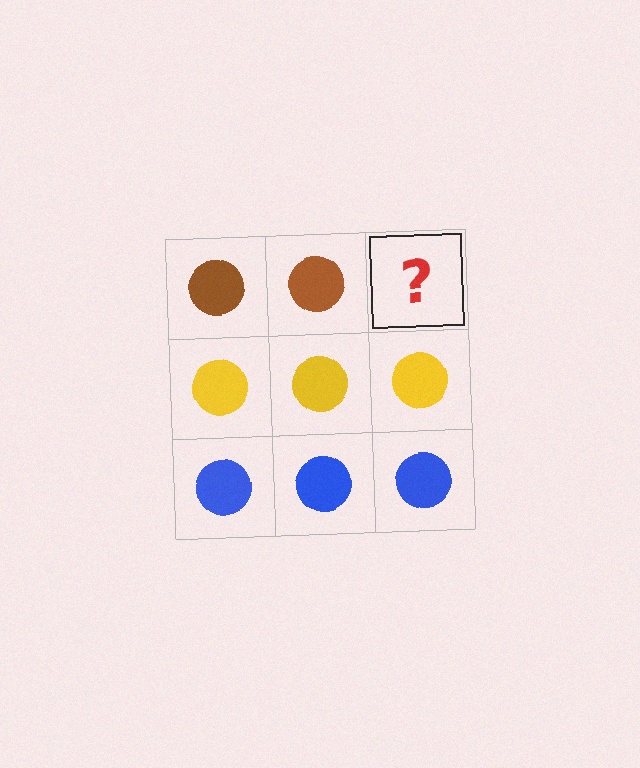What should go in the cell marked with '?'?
The missing cell should contain a brown circle.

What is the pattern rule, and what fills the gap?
The rule is that each row has a consistent color. The gap should be filled with a brown circle.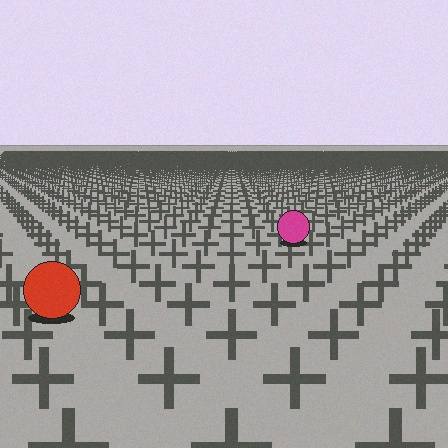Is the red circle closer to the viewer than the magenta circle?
Yes. The red circle is closer — you can tell from the texture gradient: the ground texture is coarser near it.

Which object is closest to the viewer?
The red circle is closest. The texture marks near it are larger and more spread out.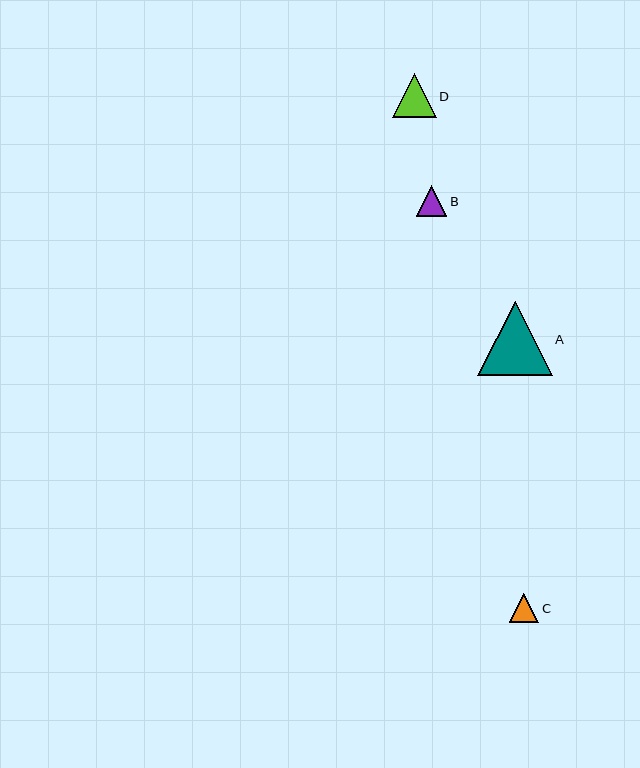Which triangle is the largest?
Triangle A is the largest with a size of approximately 75 pixels.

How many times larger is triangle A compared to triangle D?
Triangle A is approximately 1.7 times the size of triangle D.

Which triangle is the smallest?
Triangle C is the smallest with a size of approximately 29 pixels.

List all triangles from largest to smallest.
From largest to smallest: A, D, B, C.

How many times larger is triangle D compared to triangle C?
Triangle D is approximately 1.5 times the size of triangle C.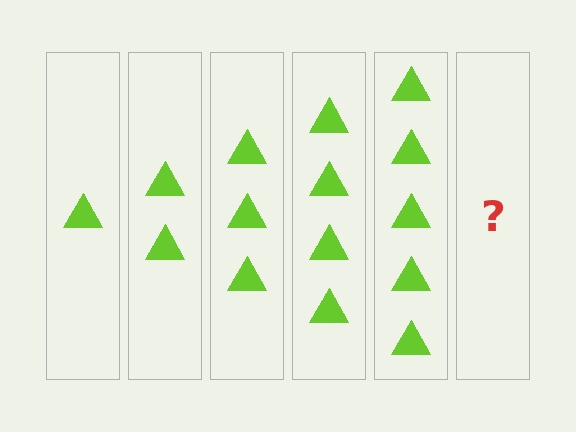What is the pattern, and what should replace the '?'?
The pattern is that each step adds one more triangle. The '?' should be 6 triangles.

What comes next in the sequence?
The next element should be 6 triangles.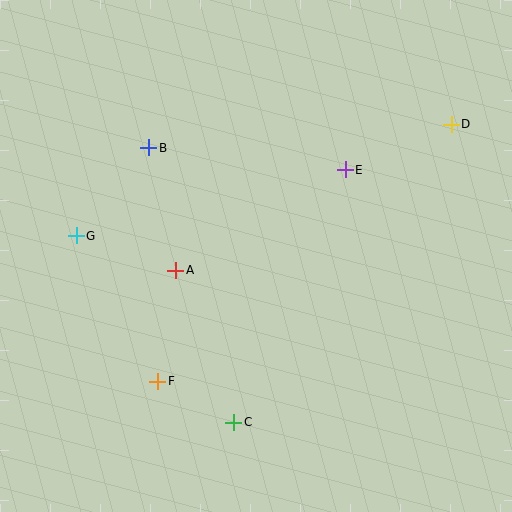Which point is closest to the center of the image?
Point A at (176, 270) is closest to the center.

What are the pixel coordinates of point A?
Point A is at (176, 270).